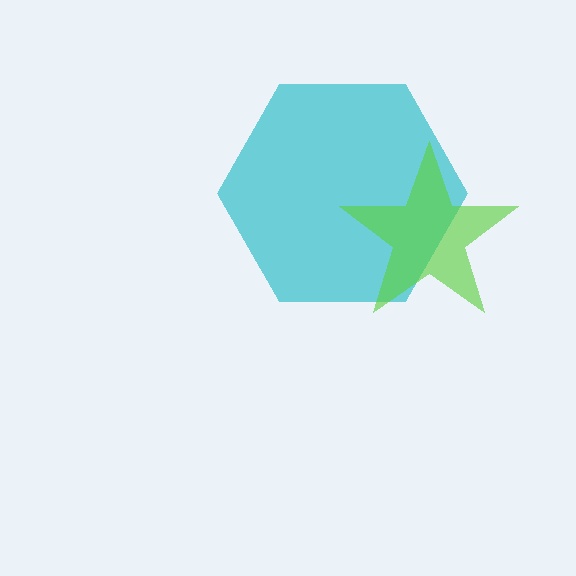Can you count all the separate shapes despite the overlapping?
Yes, there are 2 separate shapes.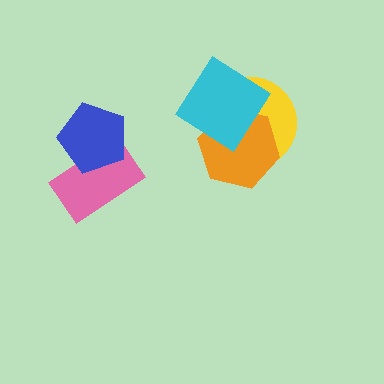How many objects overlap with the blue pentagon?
1 object overlaps with the blue pentagon.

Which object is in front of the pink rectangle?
The blue pentagon is in front of the pink rectangle.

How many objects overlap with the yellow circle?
2 objects overlap with the yellow circle.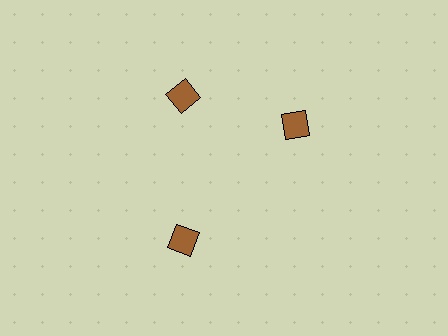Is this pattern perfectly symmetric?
No. The 3 brown squares are arranged in a ring, but one element near the 3 o'clock position is rotated out of alignment along the ring, breaking the 3-fold rotational symmetry.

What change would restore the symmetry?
The symmetry would be restored by rotating it back into even spacing with its neighbors so that all 3 squares sit at equal angles and equal distance from the center.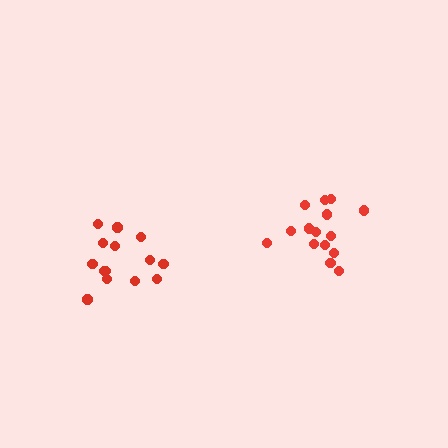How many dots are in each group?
Group 1: 15 dots, Group 2: 14 dots (29 total).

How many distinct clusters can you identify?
There are 2 distinct clusters.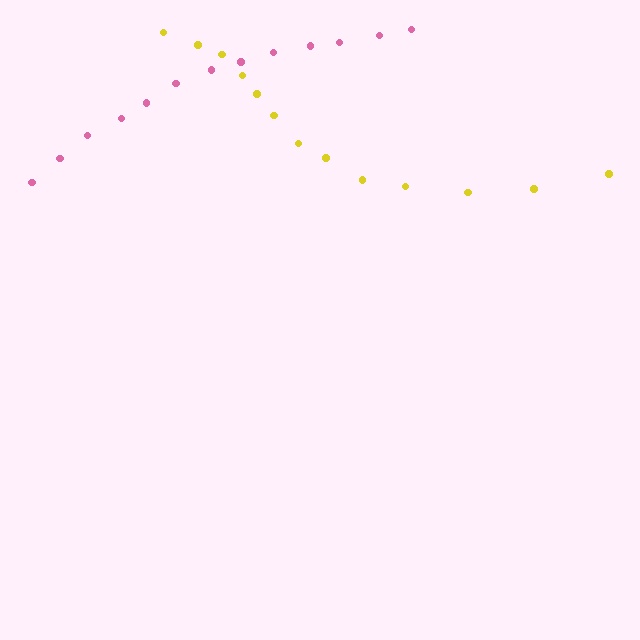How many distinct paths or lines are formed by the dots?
There are 2 distinct paths.